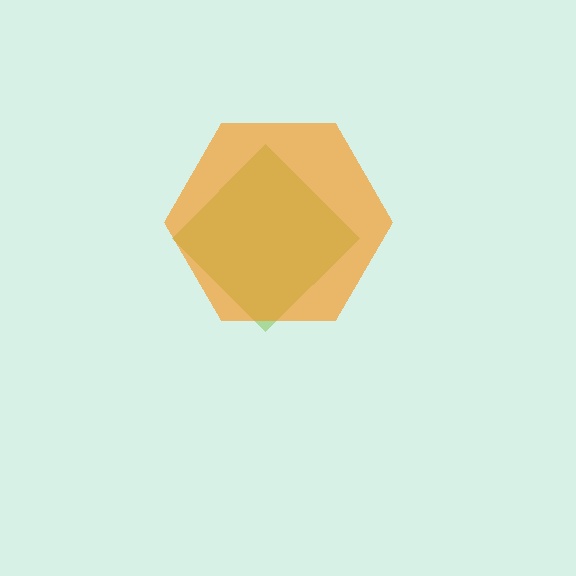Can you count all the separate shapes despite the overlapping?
Yes, there are 2 separate shapes.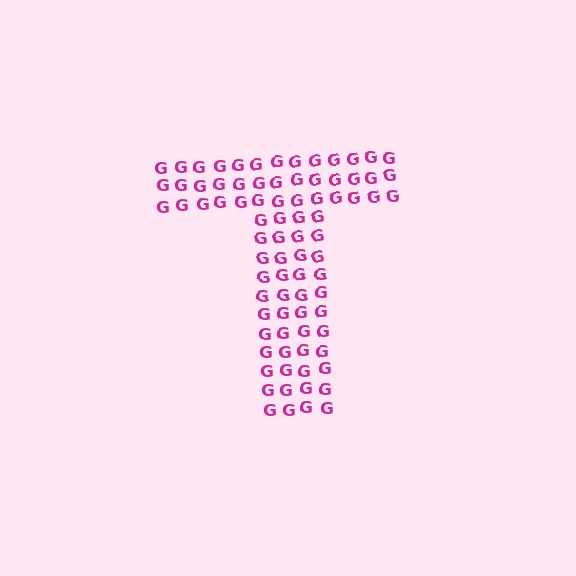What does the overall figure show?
The overall figure shows the letter T.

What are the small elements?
The small elements are letter G's.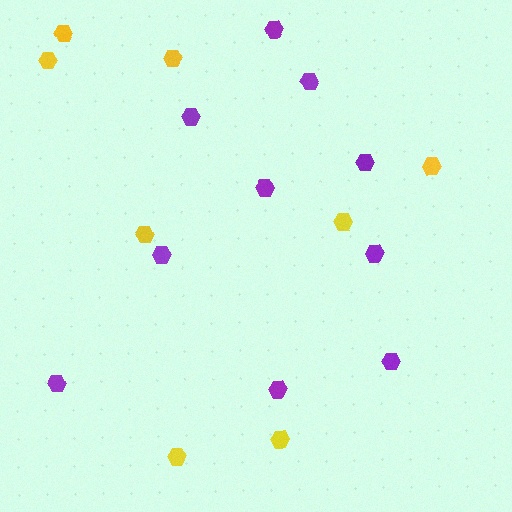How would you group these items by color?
There are 2 groups: one group of purple hexagons (10) and one group of yellow hexagons (8).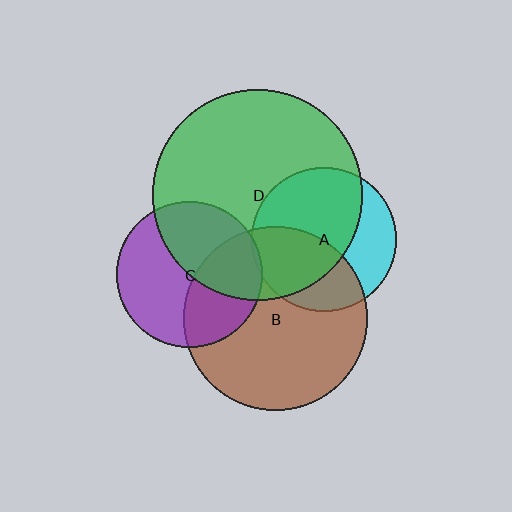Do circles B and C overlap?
Yes.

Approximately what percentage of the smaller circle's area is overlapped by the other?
Approximately 40%.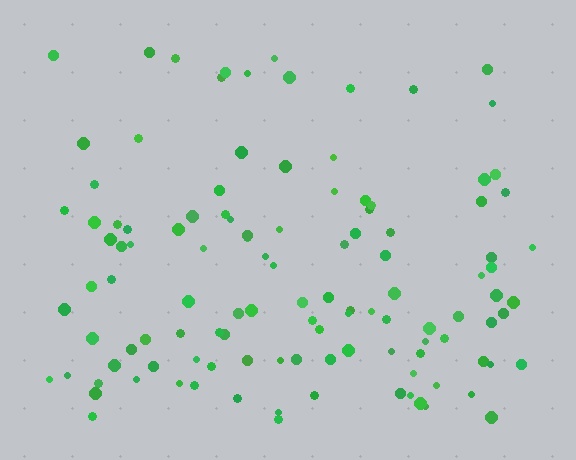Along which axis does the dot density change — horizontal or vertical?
Vertical.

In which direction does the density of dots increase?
From top to bottom, with the bottom side densest.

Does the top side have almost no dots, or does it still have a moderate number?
Still a moderate number, just noticeably fewer than the bottom.